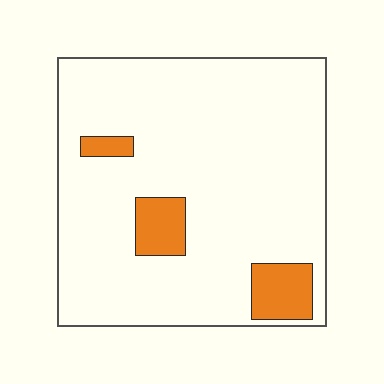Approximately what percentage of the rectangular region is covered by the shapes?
Approximately 10%.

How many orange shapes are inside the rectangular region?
3.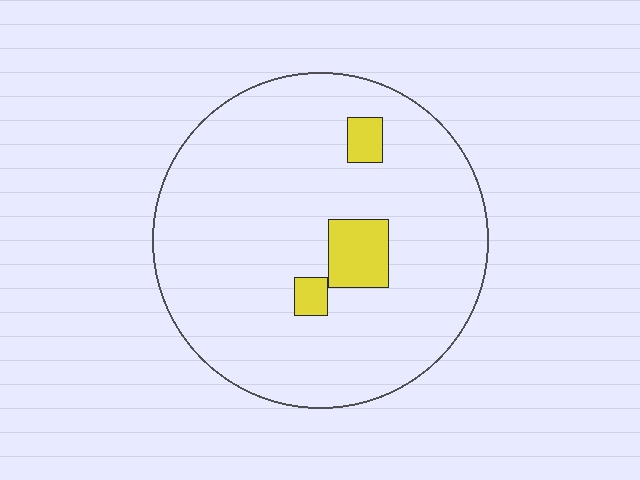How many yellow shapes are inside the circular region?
3.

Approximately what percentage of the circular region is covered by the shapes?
Approximately 10%.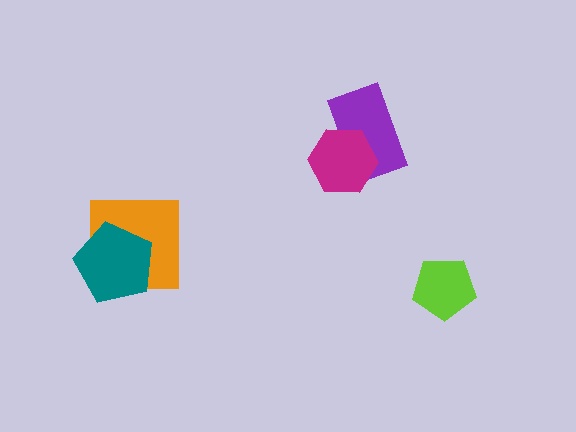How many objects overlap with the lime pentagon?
0 objects overlap with the lime pentagon.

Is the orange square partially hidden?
Yes, it is partially covered by another shape.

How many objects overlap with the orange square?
1 object overlaps with the orange square.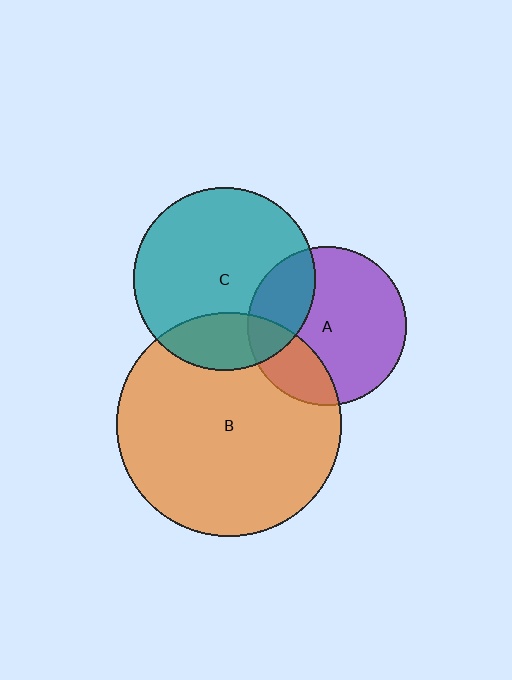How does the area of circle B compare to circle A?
Approximately 2.0 times.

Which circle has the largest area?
Circle B (orange).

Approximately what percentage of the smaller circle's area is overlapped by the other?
Approximately 25%.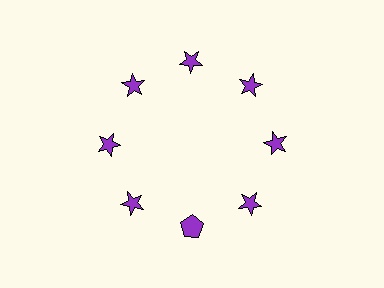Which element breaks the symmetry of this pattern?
The purple pentagon at roughly the 6 o'clock position breaks the symmetry. All other shapes are purple stars.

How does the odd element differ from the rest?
It has a different shape: pentagon instead of star.